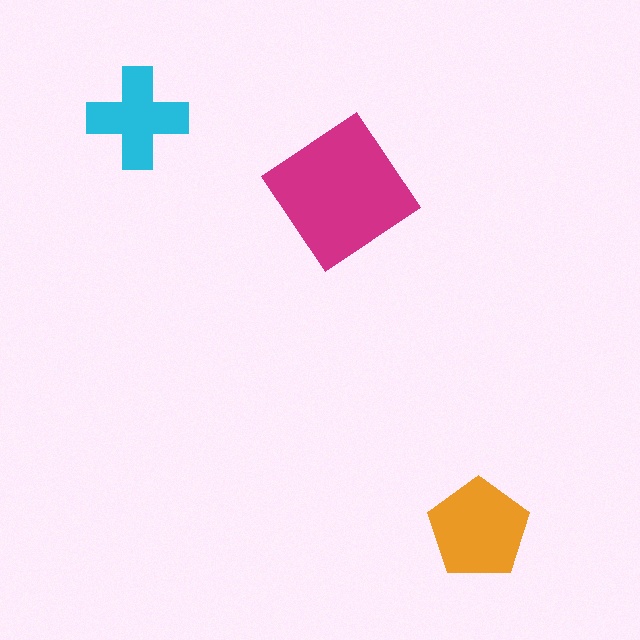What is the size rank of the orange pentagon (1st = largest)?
2nd.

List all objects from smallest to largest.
The cyan cross, the orange pentagon, the magenta diamond.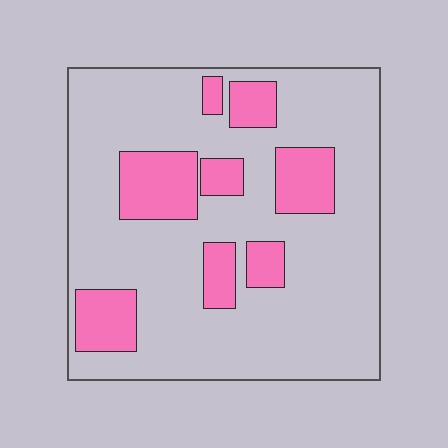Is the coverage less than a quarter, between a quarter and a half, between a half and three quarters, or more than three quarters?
Less than a quarter.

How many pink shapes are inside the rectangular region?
8.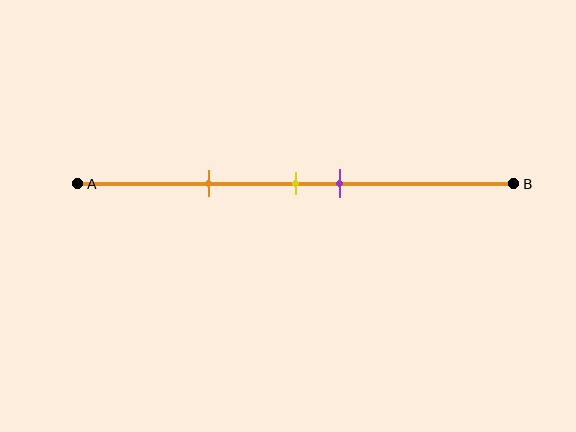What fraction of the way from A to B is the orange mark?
The orange mark is approximately 30% (0.3) of the way from A to B.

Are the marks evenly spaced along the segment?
No, the marks are not evenly spaced.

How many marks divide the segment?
There are 3 marks dividing the segment.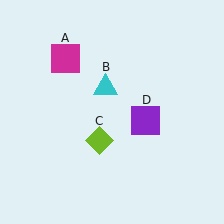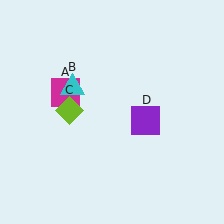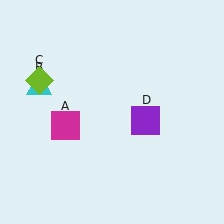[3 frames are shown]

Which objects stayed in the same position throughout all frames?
Purple square (object D) remained stationary.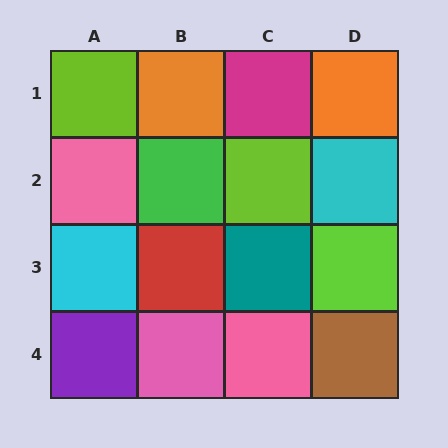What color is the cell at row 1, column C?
Magenta.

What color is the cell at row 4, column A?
Purple.